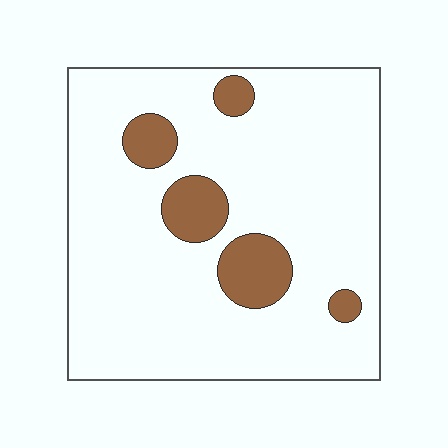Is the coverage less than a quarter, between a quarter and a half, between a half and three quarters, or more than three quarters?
Less than a quarter.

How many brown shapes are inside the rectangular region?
5.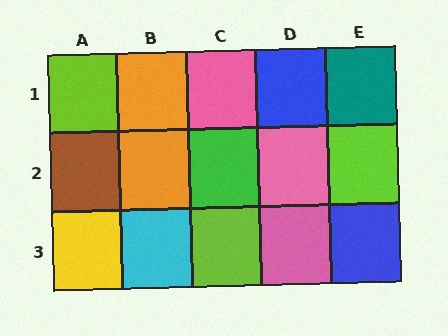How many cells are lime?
3 cells are lime.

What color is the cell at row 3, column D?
Pink.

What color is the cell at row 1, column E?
Teal.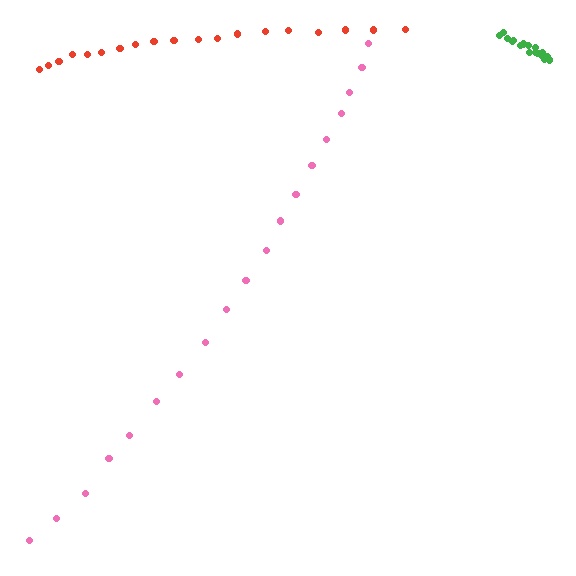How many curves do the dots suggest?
There are 3 distinct paths.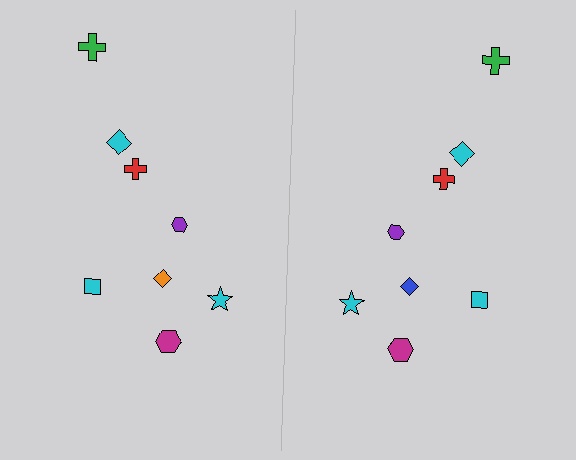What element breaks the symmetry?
The blue diamond on the right side breaks the symmetry — its mirror counterpart is orange.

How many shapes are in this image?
There are 16 shapes in this image.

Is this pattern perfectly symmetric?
No, the pattern is not perfectly symmetric. The blue diamond on the right side breaks the symmetry — its mirror counterpart is orange.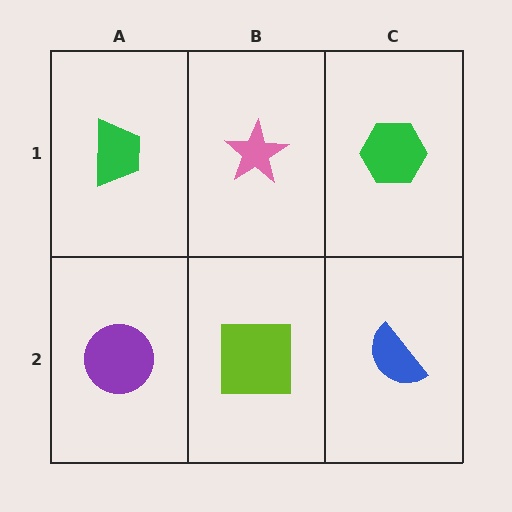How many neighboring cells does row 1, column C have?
2.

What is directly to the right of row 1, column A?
A pink star.